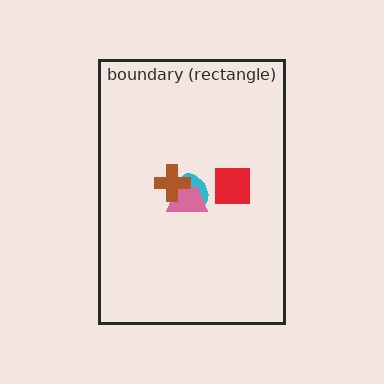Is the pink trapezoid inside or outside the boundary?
Inside.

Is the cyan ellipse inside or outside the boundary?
Inside.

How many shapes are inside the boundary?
5 inside, 0 outside.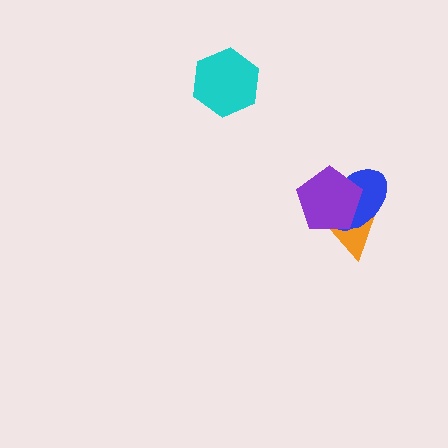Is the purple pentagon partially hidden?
No, no other shape covers it.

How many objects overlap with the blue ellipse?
2 objects overlap with the blue ellipse.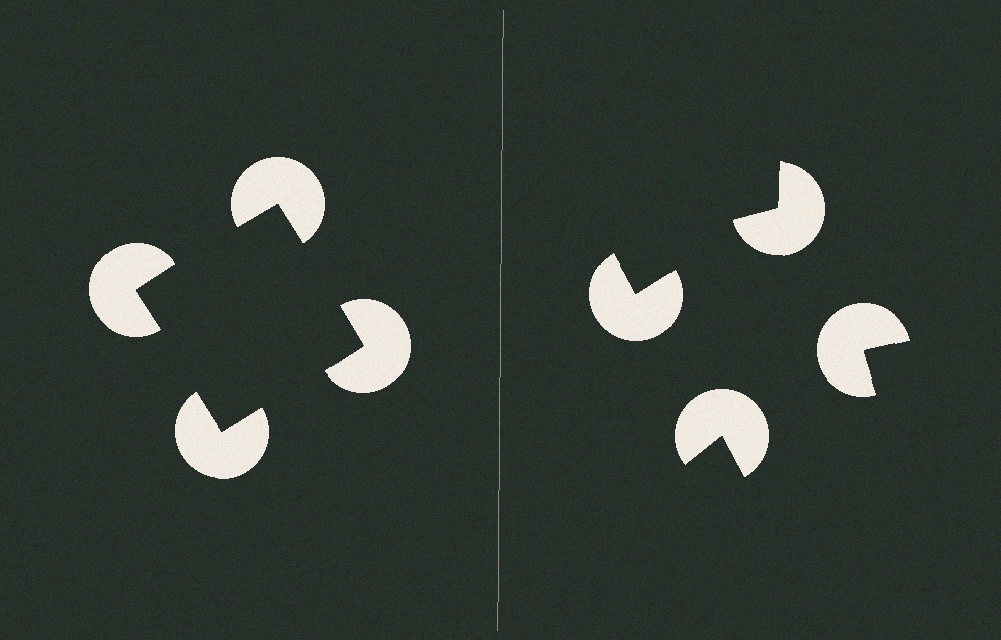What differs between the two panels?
The pac-man discs are positioned identically on both sides; only the wedge orientations differ. On the left they align to a square; on the right they are misaligned.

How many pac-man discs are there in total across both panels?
8 — 4 on each side.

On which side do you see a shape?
An illusory square appears on the left side. On the right side the wedge cuts are rotated, so no coherent shape forms.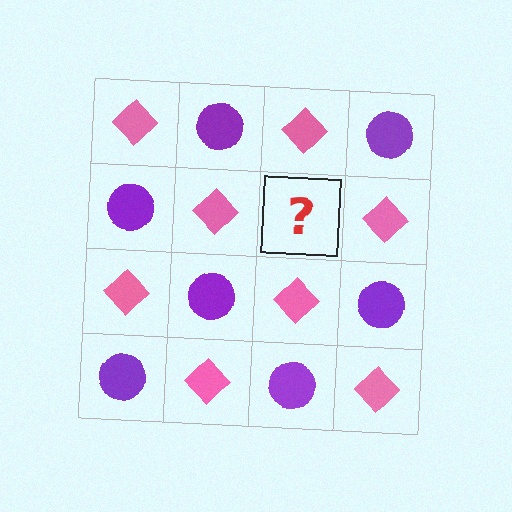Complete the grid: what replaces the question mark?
The question mark should be replaced with a purple circle.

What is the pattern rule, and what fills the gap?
The rule is that it alternates pink diamond and purple circle in a checkerboard pattern. The gap should be filled with a purple circle.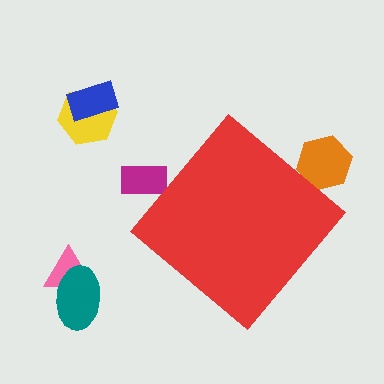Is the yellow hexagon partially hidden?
No, the yellow hexagon is fully visible.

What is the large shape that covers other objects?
A red diamond.